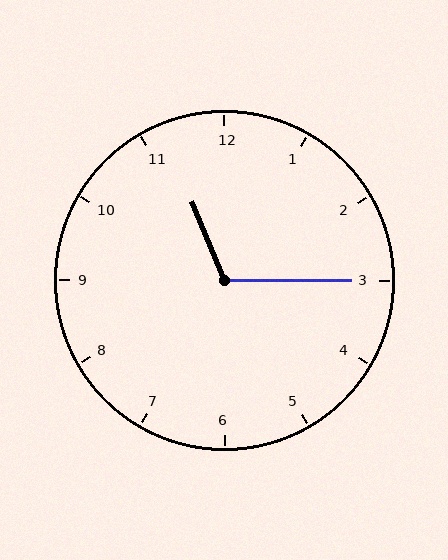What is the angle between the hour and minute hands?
Approximately 112 degrees.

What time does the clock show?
11:15.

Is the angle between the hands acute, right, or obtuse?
It is obtuse.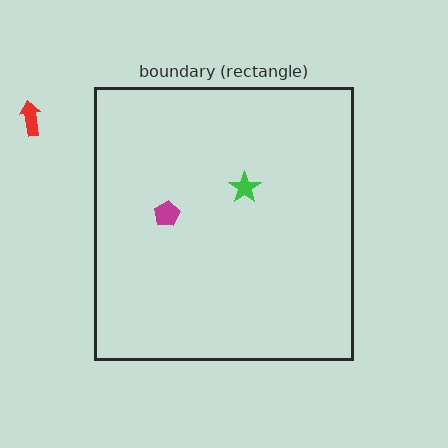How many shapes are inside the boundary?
2 inside, 1 outside.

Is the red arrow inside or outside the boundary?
Outside.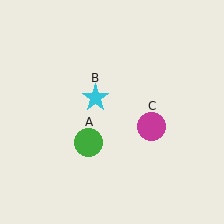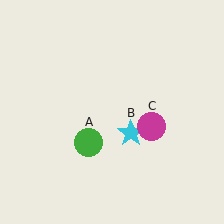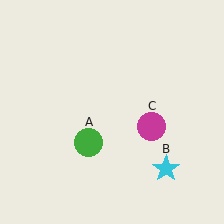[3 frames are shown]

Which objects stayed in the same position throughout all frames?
Green circle (object A) and magenta circle (object C) remained stationary.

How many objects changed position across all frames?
1 object changed position: cyan star (object B).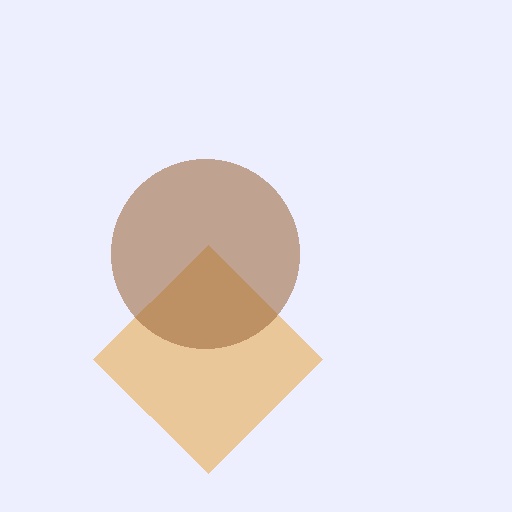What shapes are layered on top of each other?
The layered shapes are: an orange diamond, a brown circle.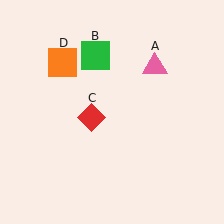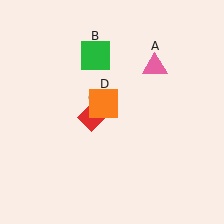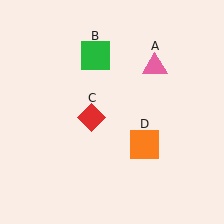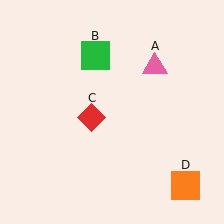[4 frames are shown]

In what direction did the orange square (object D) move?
The orange square (object D) moved down and to the right.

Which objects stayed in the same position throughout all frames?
Pink triangle (object A) and green square (object B) and red diamond (object C) remained stationary.